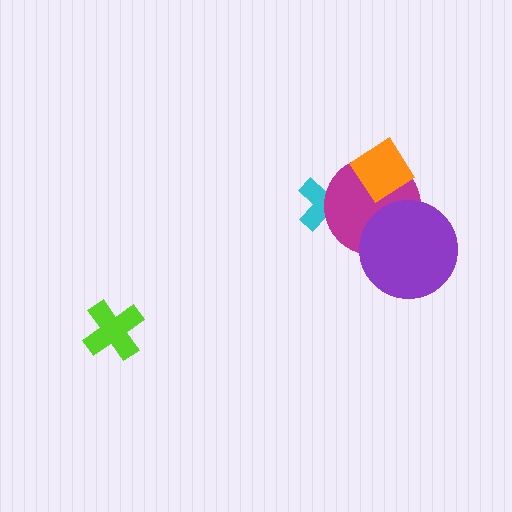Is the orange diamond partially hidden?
No, no other shape covers it.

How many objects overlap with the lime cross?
0 objects overlap with the lime cross.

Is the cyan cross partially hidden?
Yes, it is partially covered by another shape.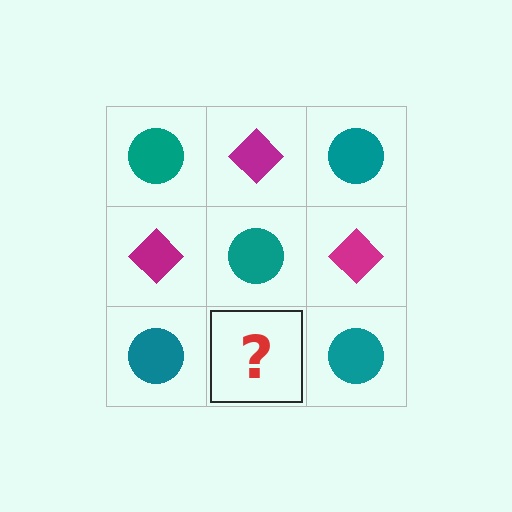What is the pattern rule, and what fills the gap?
The rule is that it alternates teal circle and magenta diamond in a checkerboard pattern. The gap should be filled with a magenta diamond.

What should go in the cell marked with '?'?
The missing cell should contain a magenta diamond.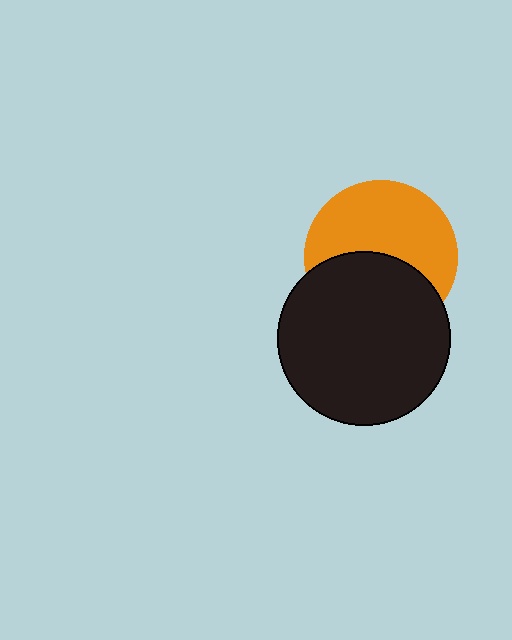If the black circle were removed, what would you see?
You would see the complete orange circle.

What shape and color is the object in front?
The object in front is a black circle.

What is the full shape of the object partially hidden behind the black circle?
The partially hidden object is an orange circle.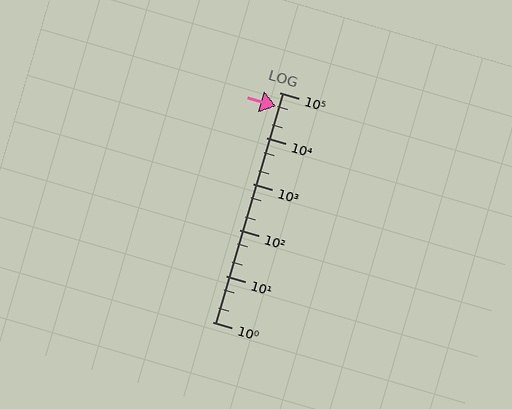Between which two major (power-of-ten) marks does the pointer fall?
The pointer is between 10000 and 100000.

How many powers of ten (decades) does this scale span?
The scale spans 5 decades, from 1 to 100000.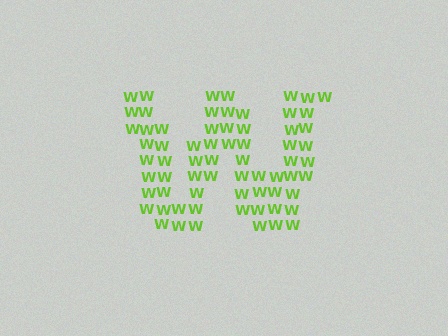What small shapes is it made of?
It is made of small letter W's.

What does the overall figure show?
The overall figure shows the letter W.